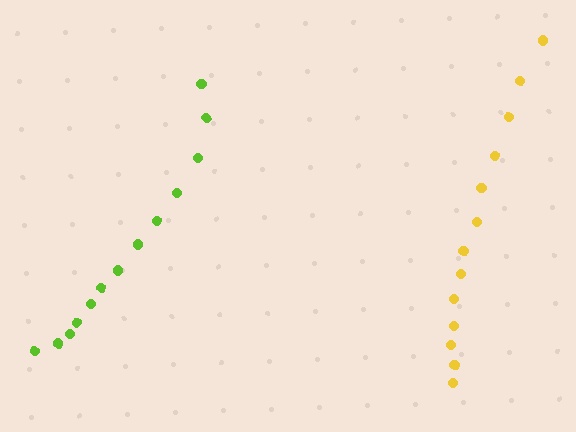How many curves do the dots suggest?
There are 2 distinct paths.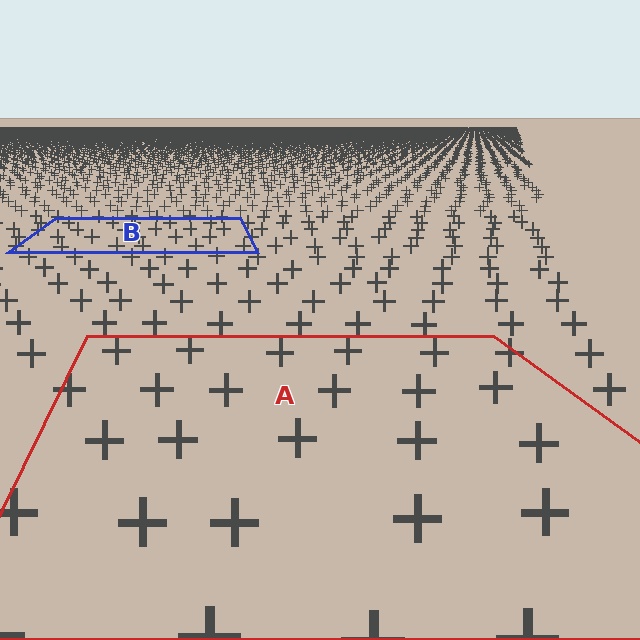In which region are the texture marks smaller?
The texture marks are smaller in region B, because it is farther away.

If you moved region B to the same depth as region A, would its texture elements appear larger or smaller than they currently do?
They would appear larger. At a closer depth, the same texture elements are projected at a bigger on-screen size.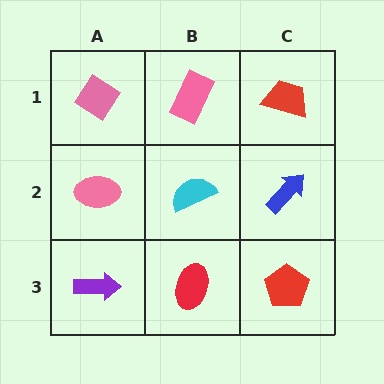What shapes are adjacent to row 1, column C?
A blue arrow (row 2, column C), a pink rectangle (row 1, column B).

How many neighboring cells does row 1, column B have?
3.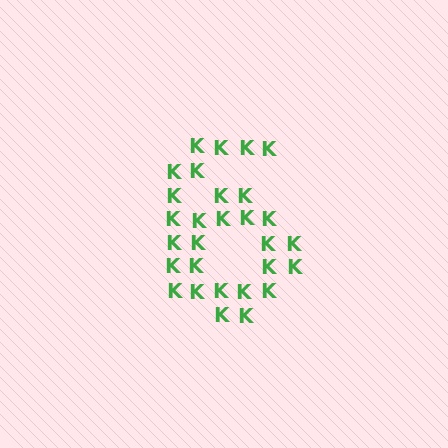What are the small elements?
The small elements are letter K's.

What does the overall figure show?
The overall figure shows the digit 6.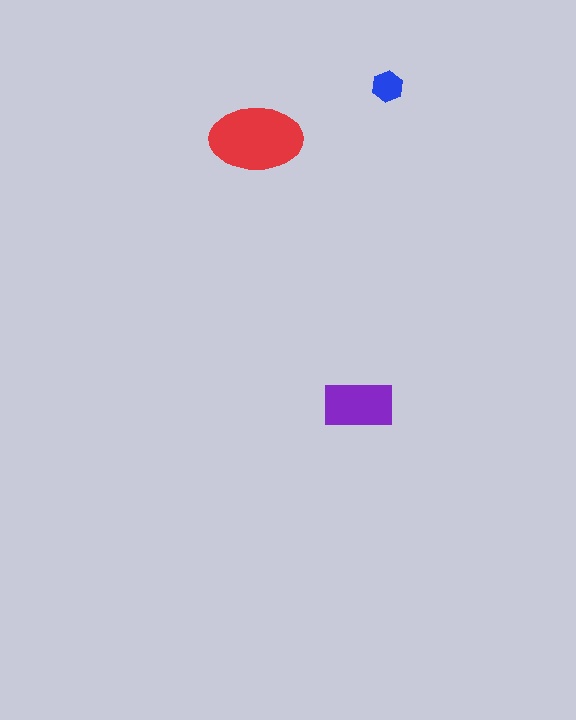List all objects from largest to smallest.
The red ellipse, the purple rectangle, the blue hexagon.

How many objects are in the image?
There are 3 objects in the image.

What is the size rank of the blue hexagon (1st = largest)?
3rd.